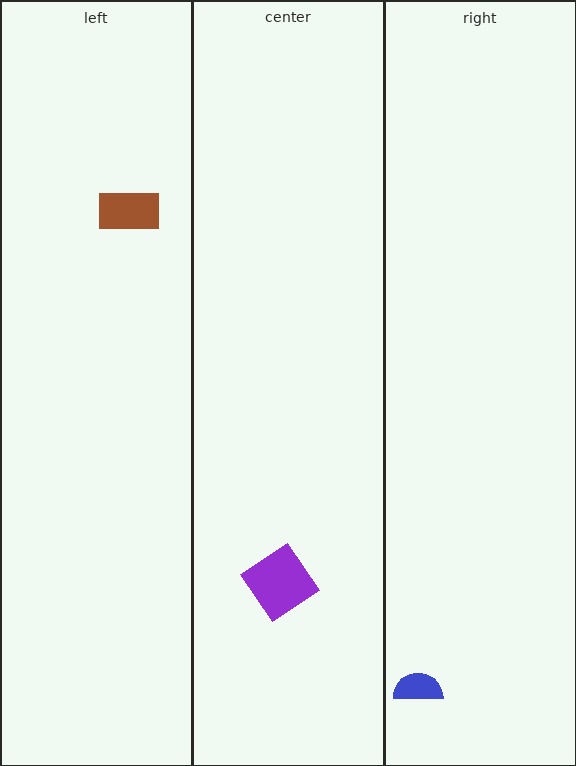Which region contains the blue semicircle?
The right region.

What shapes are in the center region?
The purple diamond.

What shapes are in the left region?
The brown rectangle.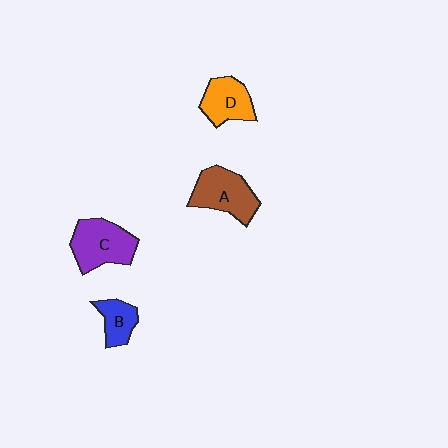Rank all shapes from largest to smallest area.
From largest to smallest: C (purple), A (brown), D (orange), B (blue).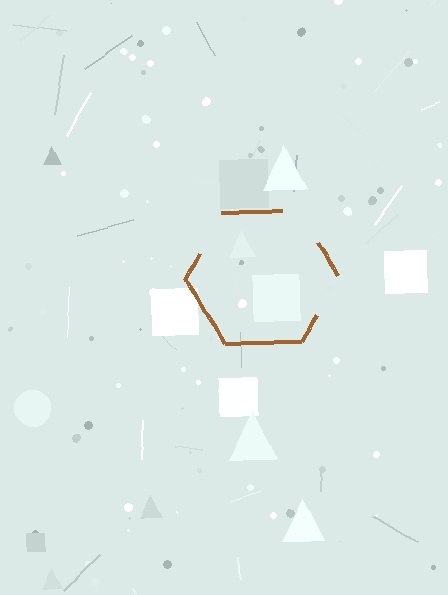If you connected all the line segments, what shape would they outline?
They would outline a hexagon.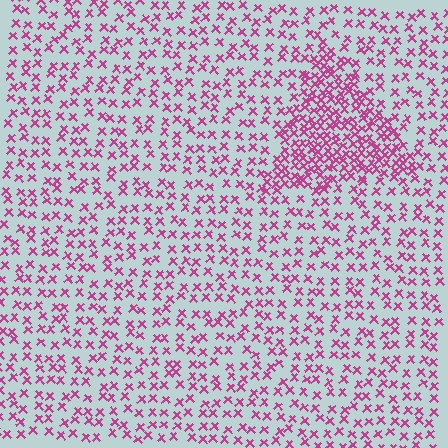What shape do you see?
I see a triangle.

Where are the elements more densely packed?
The elements are more densely packed inside the triangle boundary.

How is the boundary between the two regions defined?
The boundary is defined by a change in element density (approximately 2.3x ratio). All elements are the same color, size, and shape.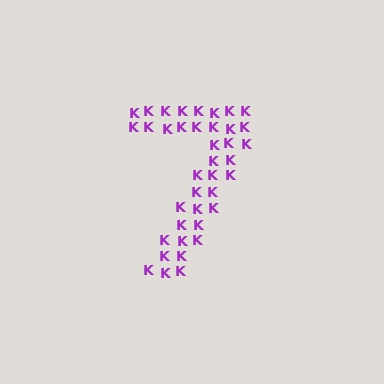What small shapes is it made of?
It is made of small letter K's.